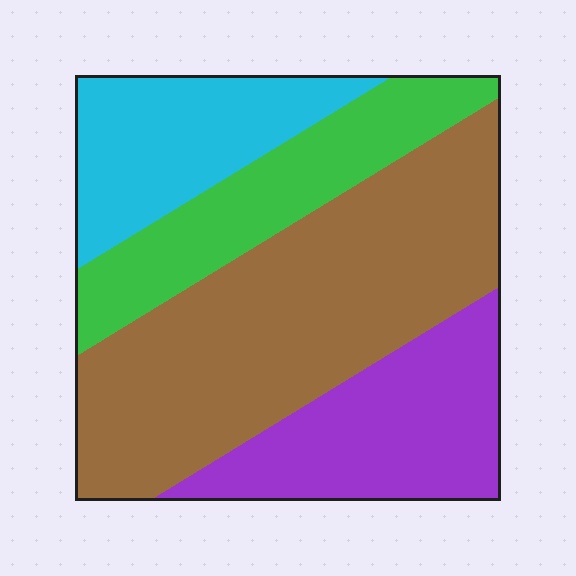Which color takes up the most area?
Brown, at roughly 45%.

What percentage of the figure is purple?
Purple covers around 20% of the figure.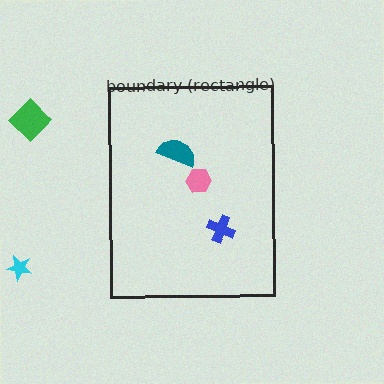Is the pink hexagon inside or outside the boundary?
Inside.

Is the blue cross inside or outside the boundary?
Inside.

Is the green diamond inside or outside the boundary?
Outside.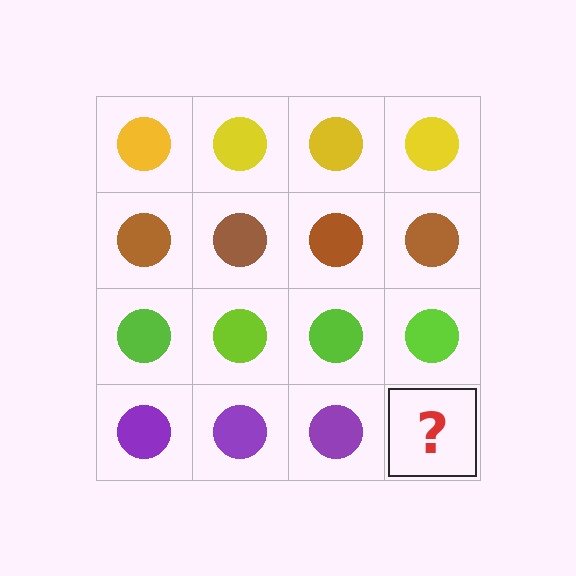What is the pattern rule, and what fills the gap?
The rule is that each row has a consistent color. The gap should be filled with a purple circle.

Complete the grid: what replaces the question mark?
The question mark should be replaced with a purple circle.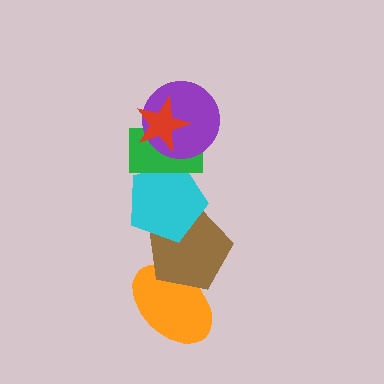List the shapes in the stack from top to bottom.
From top to bottom: the red star, the purple circle, the green rectangle, the cyan pentagon, the brown pentagon, the orange ellipse.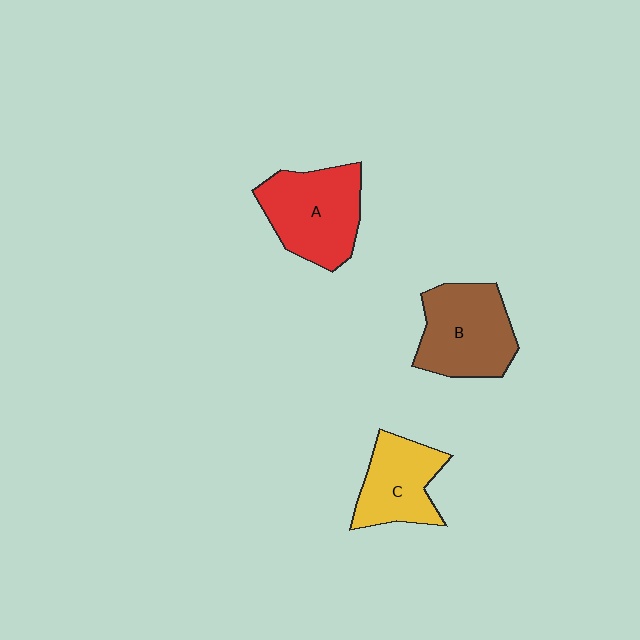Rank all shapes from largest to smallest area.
From largest to smallest: A (red), B (brown), C (yellow).